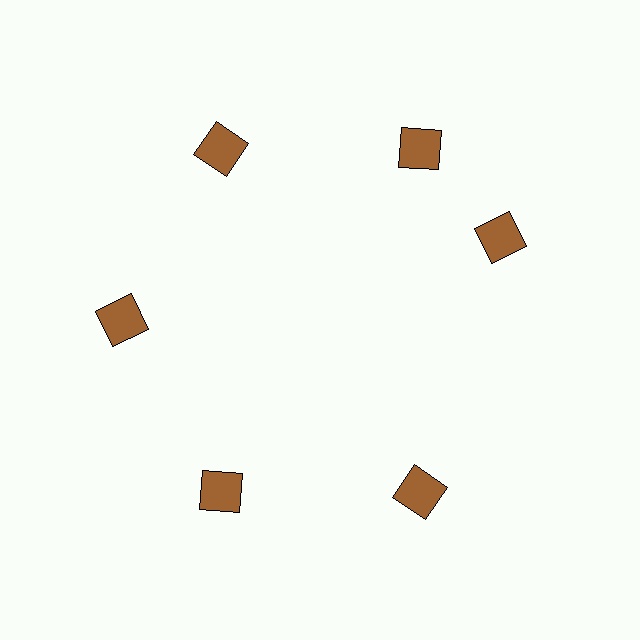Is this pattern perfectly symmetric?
No. The 6 brown squares are arranged in a ring, but one element near the 3 o'clock position is rotated out of alignment along the ring, breaking the 6-fold rotational symmetry.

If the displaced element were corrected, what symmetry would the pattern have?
It would have 6-fold rotational symmetry — the pattern would map onto itself every 60 degrees.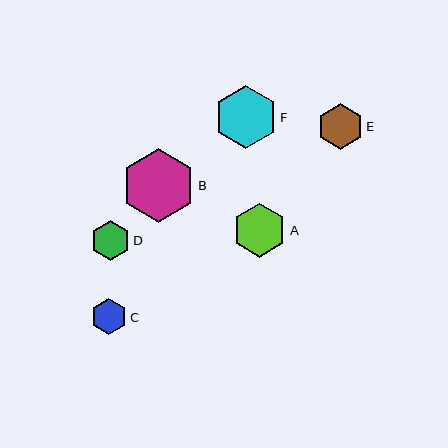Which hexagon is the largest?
Hexagon B is the largest with a size of approximately 73 pixels.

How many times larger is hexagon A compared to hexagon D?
Hexagon A is approximately 1.4 times the size of hexagon D.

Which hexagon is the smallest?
Hexagon C is the smallest with a size of approximately 37 pixels.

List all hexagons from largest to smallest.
From largest to smallest: B, F, A, E, D, C.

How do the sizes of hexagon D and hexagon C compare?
Hexagon D and hexagon C are approximately the same size.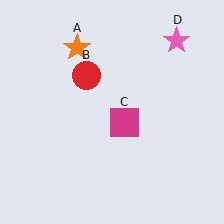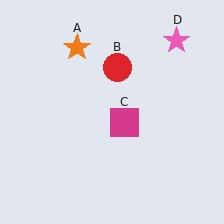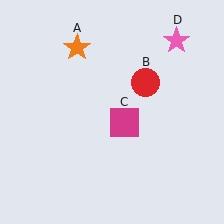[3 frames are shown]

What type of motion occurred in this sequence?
The red circle (object B) rotated clockwise around the center of the scene.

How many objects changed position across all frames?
1 object changed position: red circle (object B).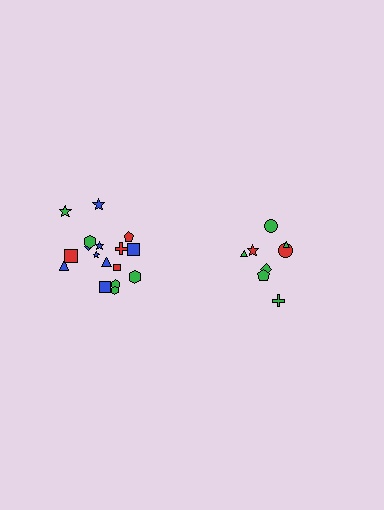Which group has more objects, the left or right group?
The left group.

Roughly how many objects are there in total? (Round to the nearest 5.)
Roughly 25 objects in total.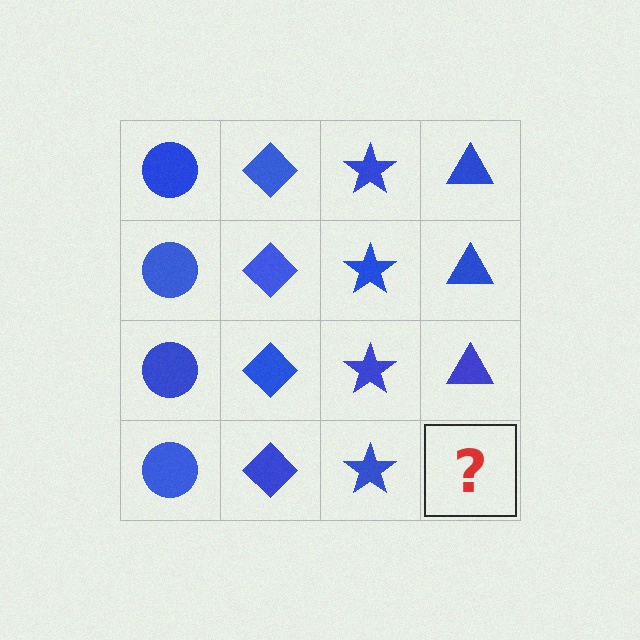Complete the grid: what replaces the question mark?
The question mark should be replaced with a blue triangle.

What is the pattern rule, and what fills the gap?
The rule is that each column has a consistent shape. The gap should be filled with a blue triangle.